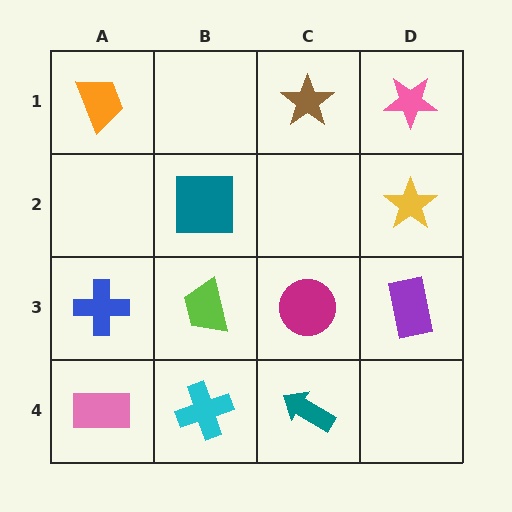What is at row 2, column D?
A yellow star.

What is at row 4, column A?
A pink rectangle.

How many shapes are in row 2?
2 shapes.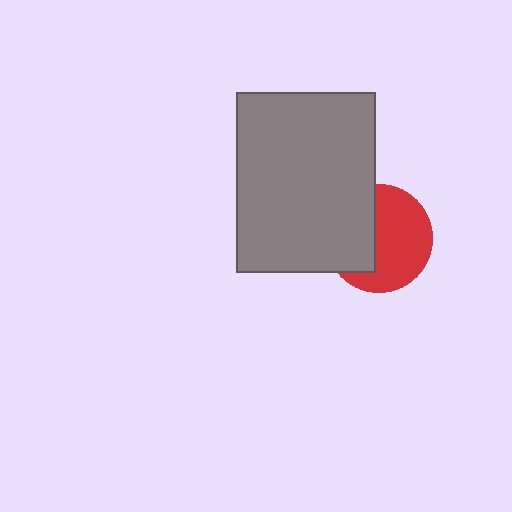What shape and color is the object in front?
The object in front is a gray rectangle.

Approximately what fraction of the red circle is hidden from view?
Roughly 40% of the red circle is hidden behind the gray rectangle.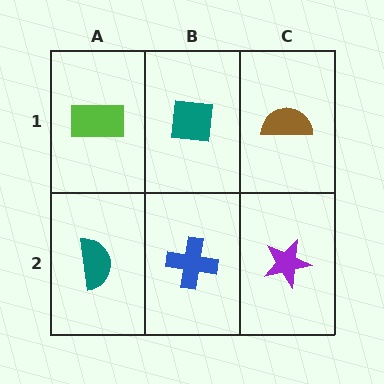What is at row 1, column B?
A teal square.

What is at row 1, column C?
A brown semicircle.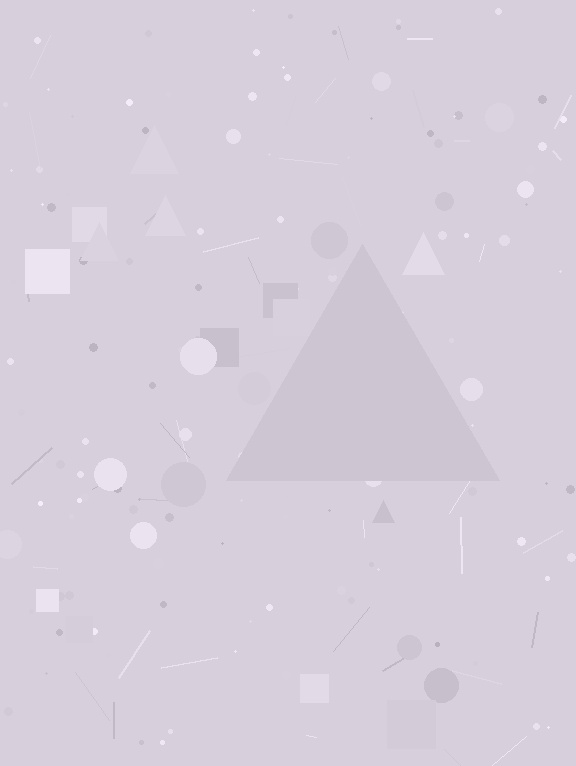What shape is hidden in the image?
A triangle is hidden in the image.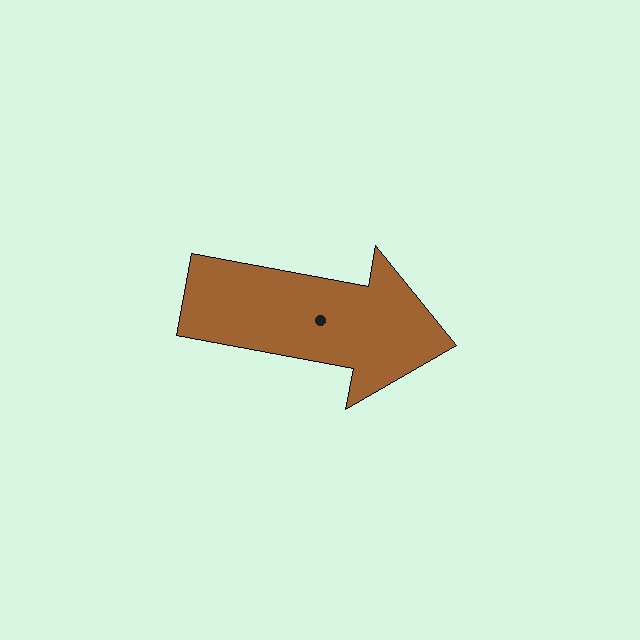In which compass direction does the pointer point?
East.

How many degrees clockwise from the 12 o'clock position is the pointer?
Approximately 101 degrees.